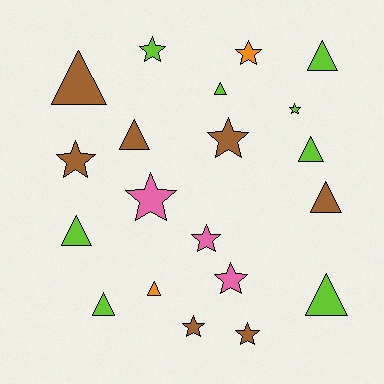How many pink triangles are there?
There are no pink triangles.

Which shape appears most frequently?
Star, with 10 objects.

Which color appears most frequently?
Lime, with 8 objects.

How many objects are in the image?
There are 20 objects.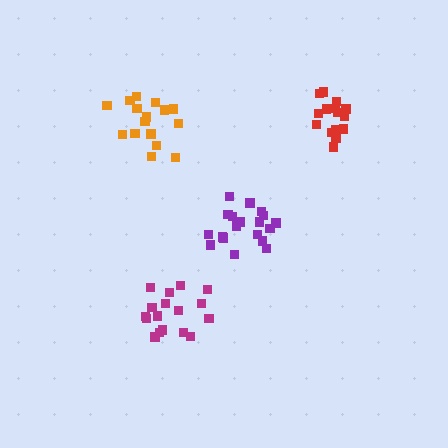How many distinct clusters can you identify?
There are 4 distinct clusters.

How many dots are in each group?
Group 1: 16 dots, Group 2: 19 dots, Group 3: 15 dots, Group 4: 17 dots (67 total).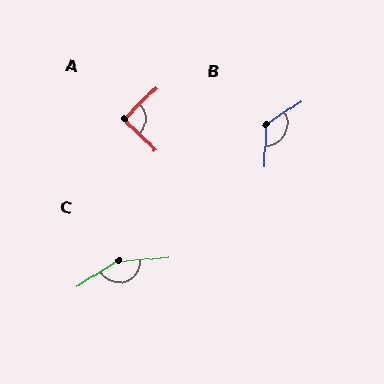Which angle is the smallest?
A, at approximately 89 degrees.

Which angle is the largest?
C, at approximately 152 degrees.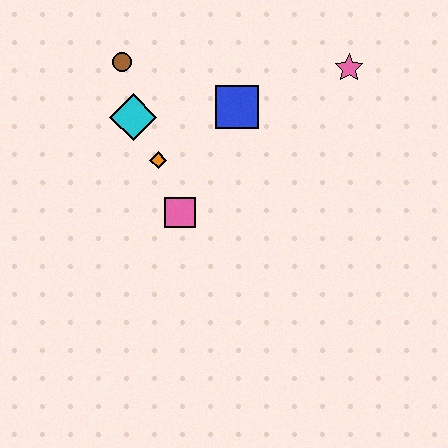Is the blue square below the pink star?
Yes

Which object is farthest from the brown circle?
The pink star is farthest from the brown circle.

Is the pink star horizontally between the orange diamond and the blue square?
No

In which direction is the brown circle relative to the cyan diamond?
The brown circle is above the cyan diamond.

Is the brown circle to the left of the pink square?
Yes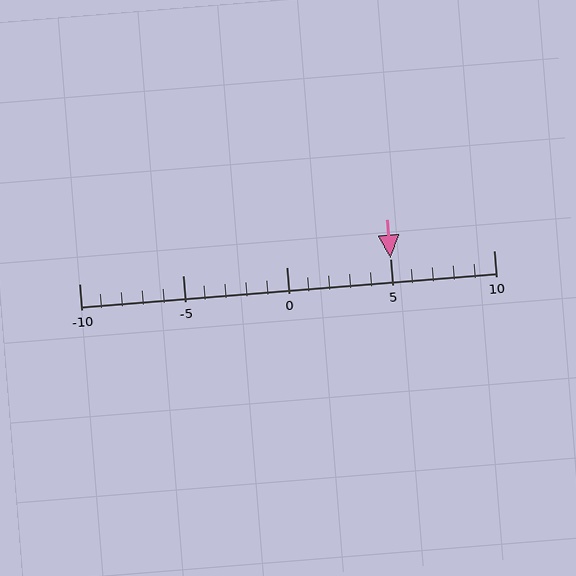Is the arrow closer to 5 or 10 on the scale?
The arrow is closer to 5.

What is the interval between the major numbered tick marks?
The major tick marks are spaced 5 units apart.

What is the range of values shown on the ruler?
The ruler shows values from -10 to 10.